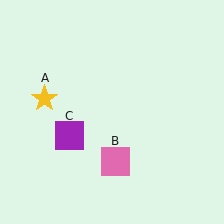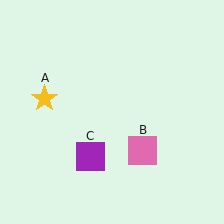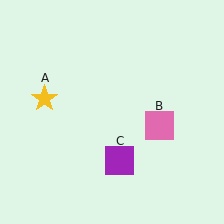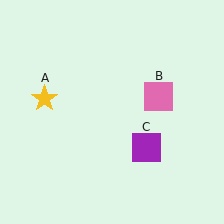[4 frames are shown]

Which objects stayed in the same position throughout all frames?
Yellow star (object A) remained stationary.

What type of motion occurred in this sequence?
The pink square (object B), purple square (object C) rotated counterclockwise around the center of the scene.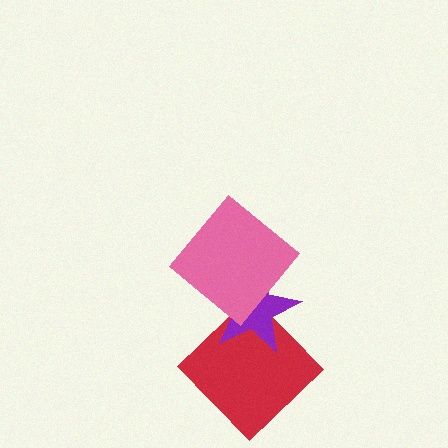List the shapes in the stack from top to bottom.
From top to bottom: the pink diamond, the purple star, the red diamond.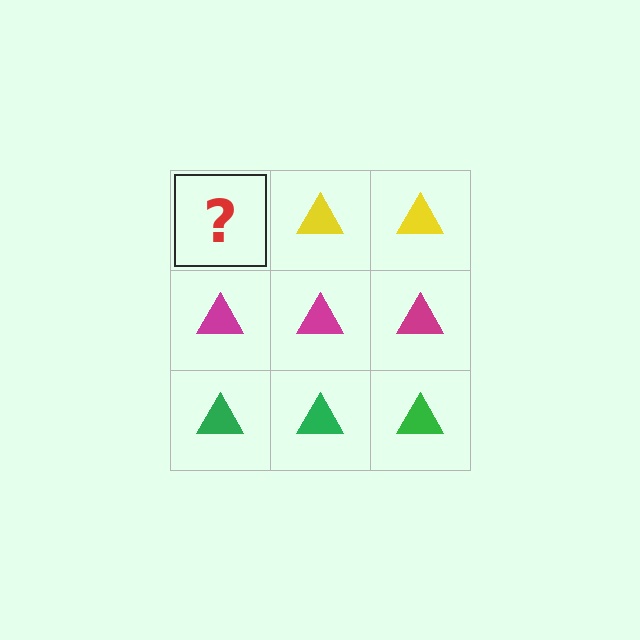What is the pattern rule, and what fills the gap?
The rule is that each row has a consistent color. The gap should be filled with a yellow triangle.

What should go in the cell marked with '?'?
The missing cell should contain a yellow triangle.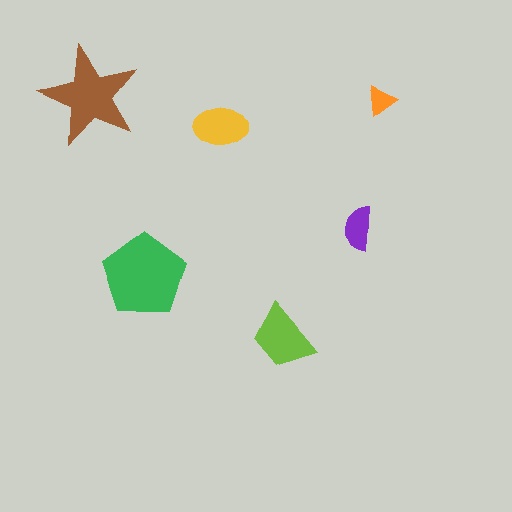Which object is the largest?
The green pentagon.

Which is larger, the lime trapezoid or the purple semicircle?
The lime trapezoid.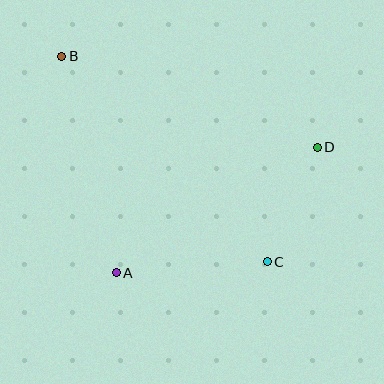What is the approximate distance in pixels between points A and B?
The distance between A and B is approximately 223 pixels.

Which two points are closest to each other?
Points C and D are closest to each other.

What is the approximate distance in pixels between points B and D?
The distance between B and D is approximately 271 pixels.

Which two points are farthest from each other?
Points B and C are farthest from each other.